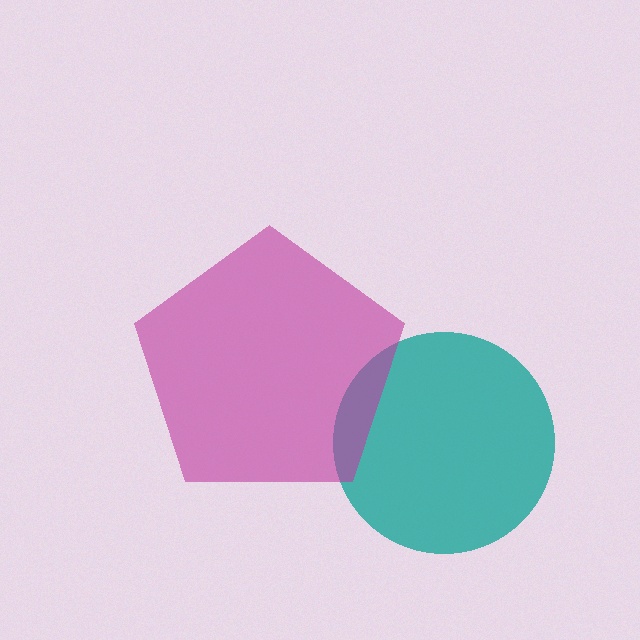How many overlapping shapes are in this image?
There are 2 overlapping shapes in the image.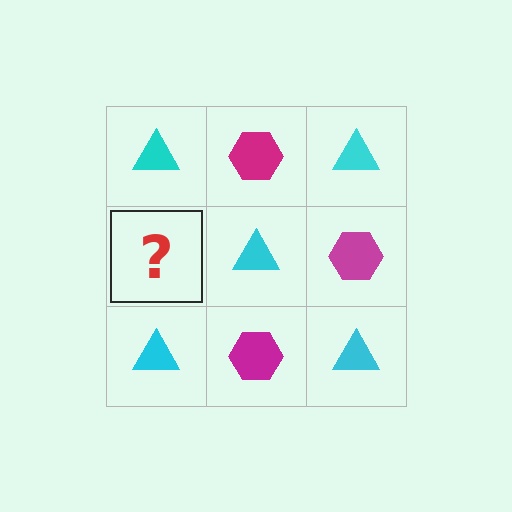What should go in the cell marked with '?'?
The missing cell should contain a magenta hexagon.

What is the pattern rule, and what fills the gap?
The rule is that it alternates cyan triangle and magenta hexagon in a checkerboard pattern. The gap should be filled with a magenta hexagon.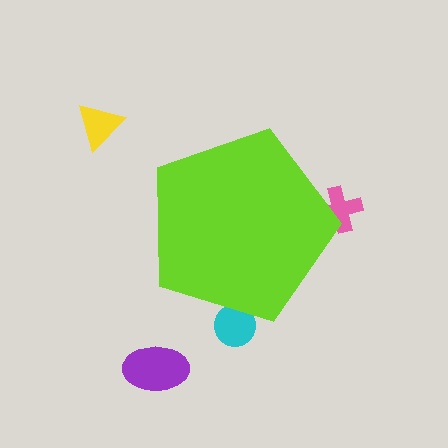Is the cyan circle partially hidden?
Yes, the cyan circle is partially hidden behind the lime pentagon.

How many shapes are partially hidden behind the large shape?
2 shapes are partially hidden.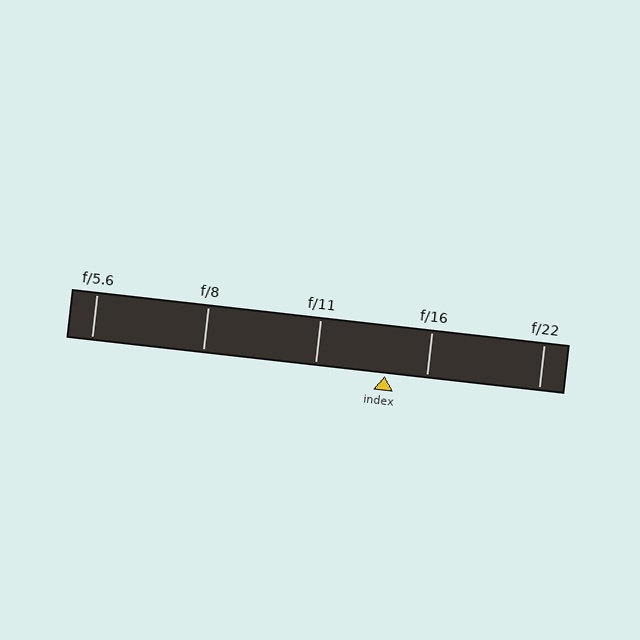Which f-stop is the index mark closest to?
The index mark is closest to f/16.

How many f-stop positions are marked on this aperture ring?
There are 5 f-stop positions marked.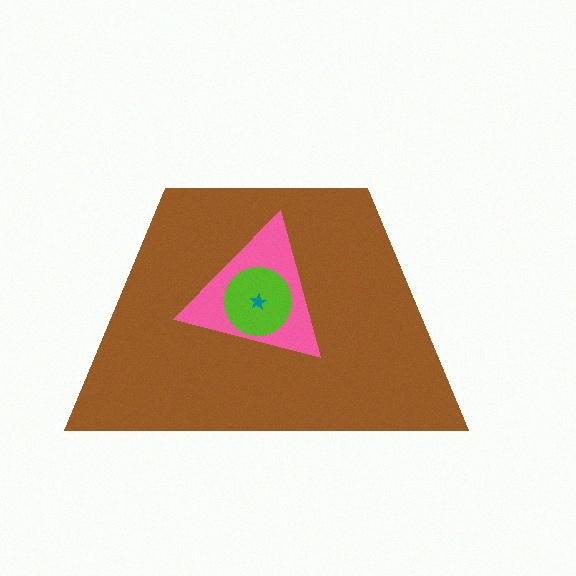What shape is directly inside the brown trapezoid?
The pink triangle.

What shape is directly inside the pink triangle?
The lime circle.